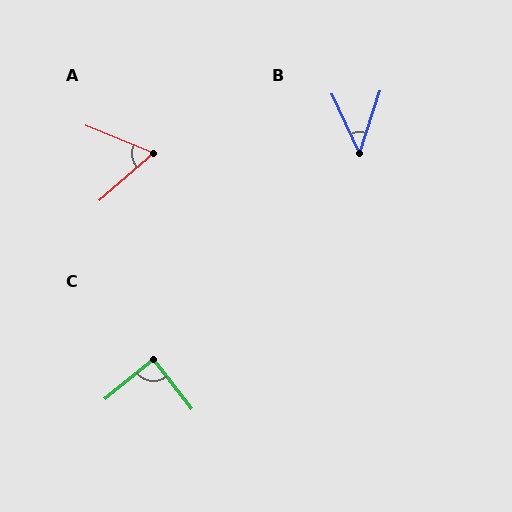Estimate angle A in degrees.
Approximately 64 degrees.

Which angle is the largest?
C, at approximately 89 degrees.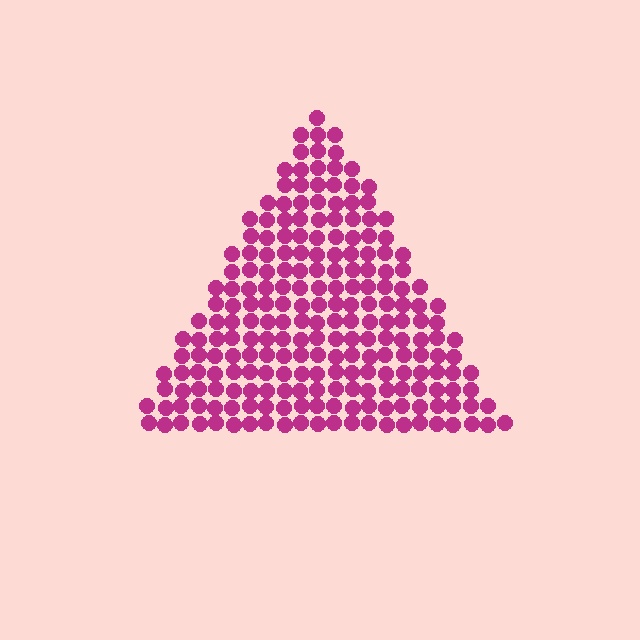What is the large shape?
The large shape is a triangle.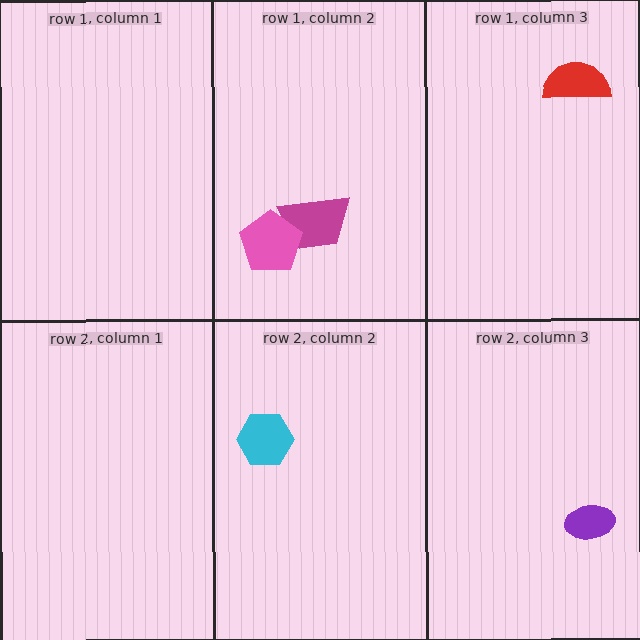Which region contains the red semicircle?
The row 1, column 3 region.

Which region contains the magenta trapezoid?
The row 1, column 2 region.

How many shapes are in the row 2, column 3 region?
1.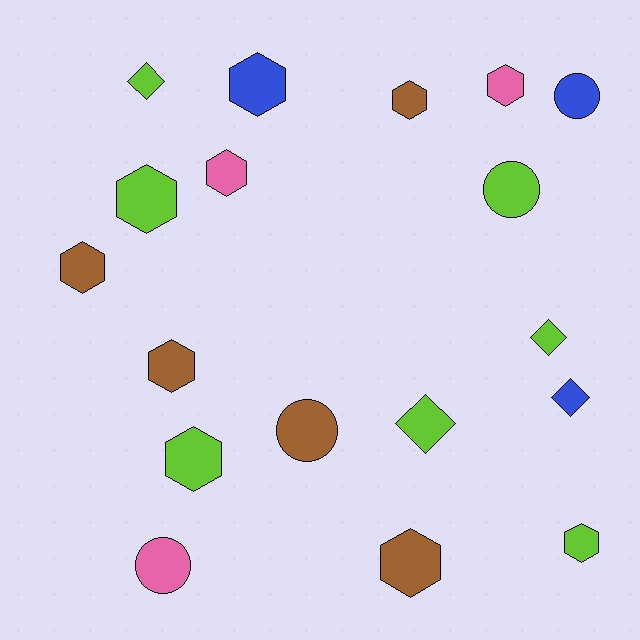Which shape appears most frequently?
Hexagon, with 10 objects.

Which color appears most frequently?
Lime, with 7 objects.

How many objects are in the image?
There are 18 objects.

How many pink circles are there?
There is 1 pink circle.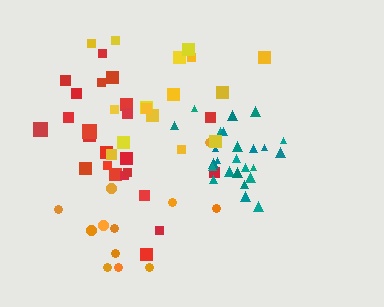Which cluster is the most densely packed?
Teal.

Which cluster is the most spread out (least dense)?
Orange.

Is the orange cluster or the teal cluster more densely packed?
Teal.